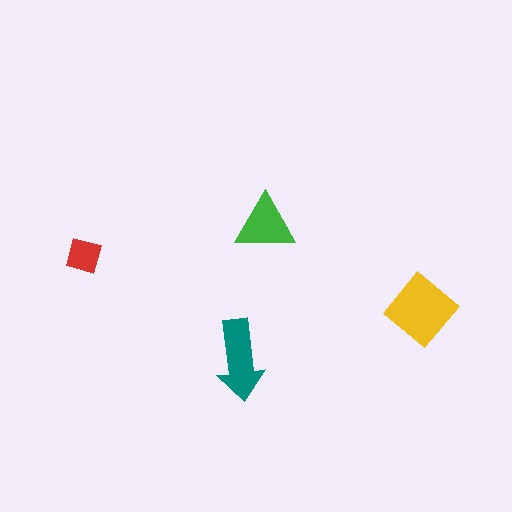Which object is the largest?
The yellow diamond.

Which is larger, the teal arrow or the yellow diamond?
The yellow diamond.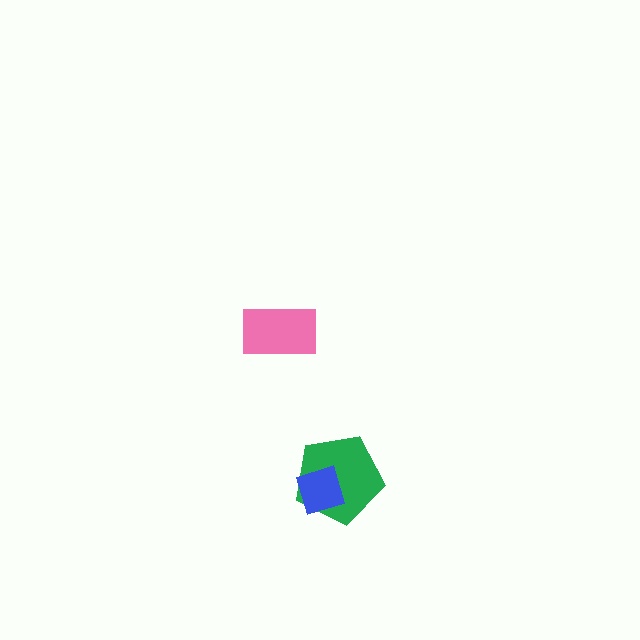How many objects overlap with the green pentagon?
1 object overlaps with the green pentagon.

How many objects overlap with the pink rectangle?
0 objects overlap with the pink rectangle.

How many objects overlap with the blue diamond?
1 object overlaps with the blue diamond.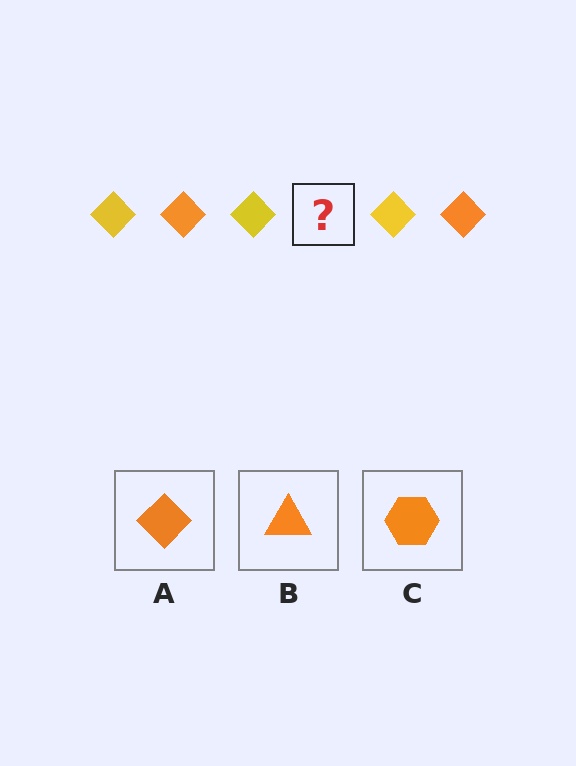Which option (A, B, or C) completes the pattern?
A.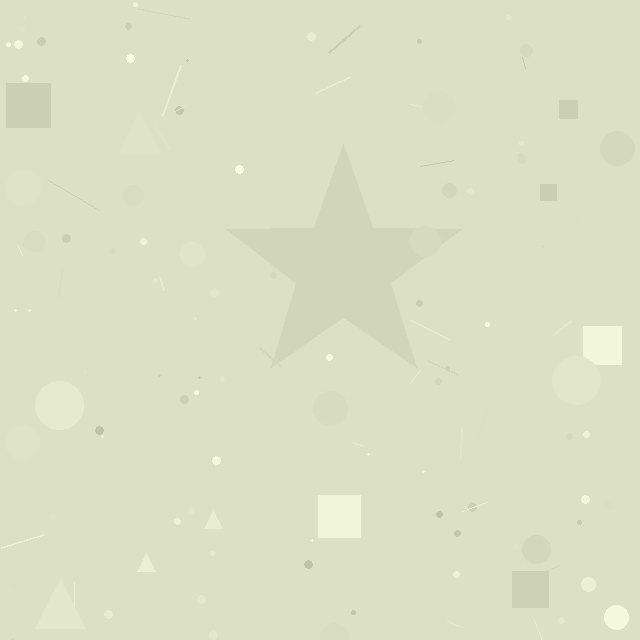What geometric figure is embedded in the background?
A star is embedded in the background.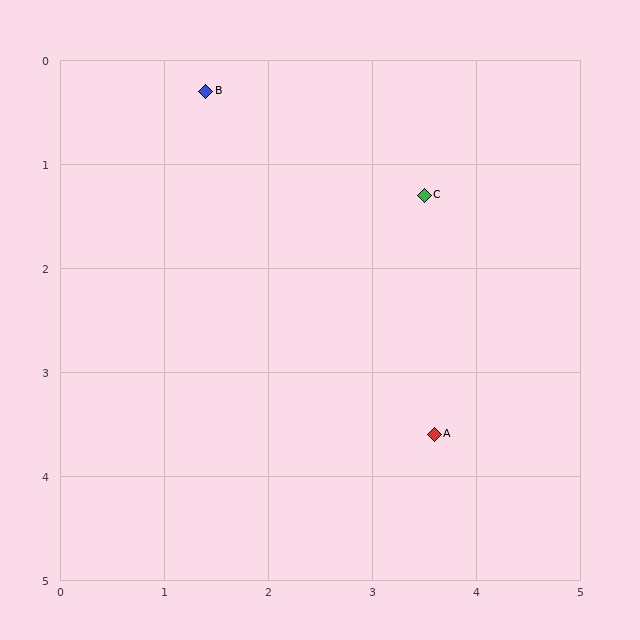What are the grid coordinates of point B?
Point B is at approximately (1.4, 0.3).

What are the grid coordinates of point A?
Point A is at approximately (3.6, 3.6).